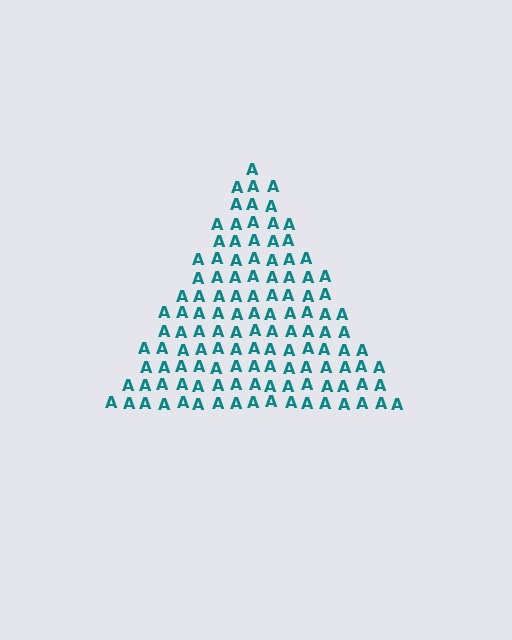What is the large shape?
The large shape is a triangle.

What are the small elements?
The small elements are letter A's.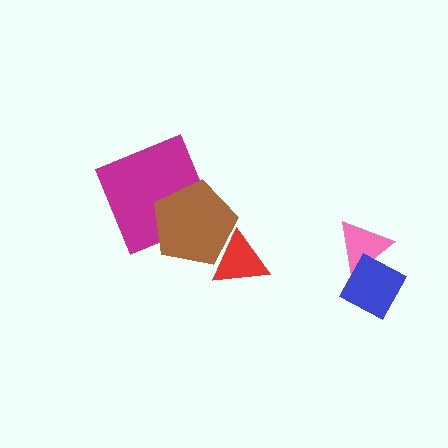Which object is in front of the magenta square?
The brown pentagon is in front of the magenta square.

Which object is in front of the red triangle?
The brown pentagon is in front of the red triangle.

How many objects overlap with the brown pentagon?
2 objects overlap with the brown pentagon.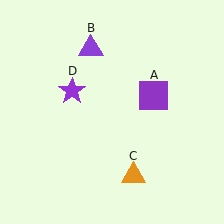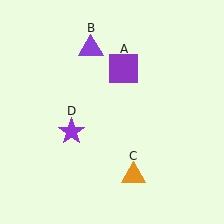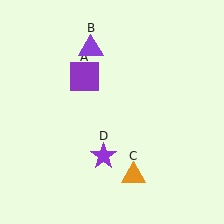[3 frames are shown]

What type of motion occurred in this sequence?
The purple square (object A), purple star (object D) rotated counterclockwise around the center of the scene.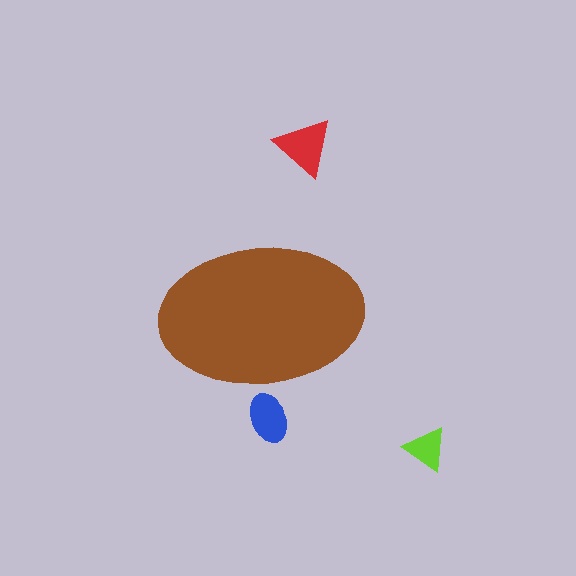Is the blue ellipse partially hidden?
Yes, the blue ellipse is partially hidden behind the brown ellipse.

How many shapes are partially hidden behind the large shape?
1 shape is partially hidden.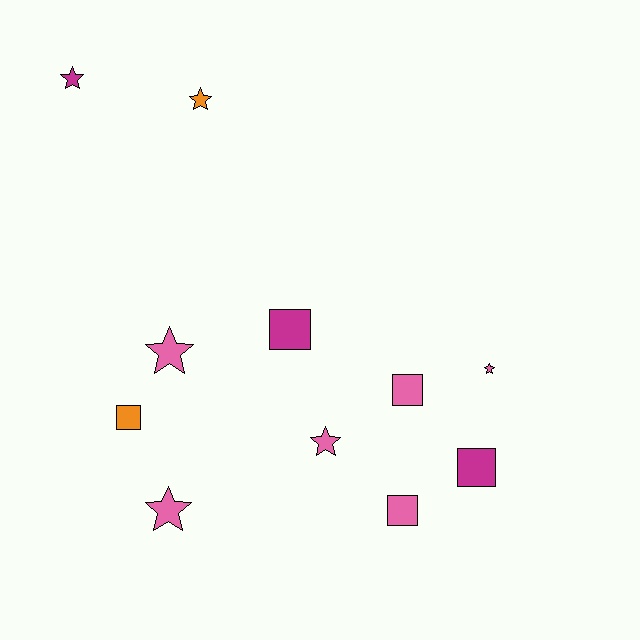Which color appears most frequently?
Pink, with 6 objects.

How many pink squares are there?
There are 2 pink squares.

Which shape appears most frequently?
Star, with 6 objects.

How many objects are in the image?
There are 11 objects.